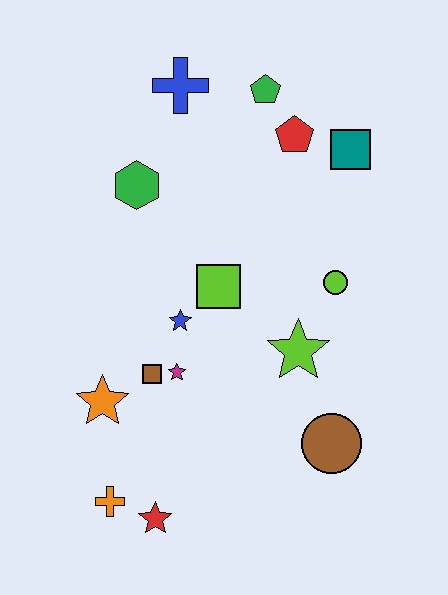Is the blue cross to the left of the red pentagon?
Yes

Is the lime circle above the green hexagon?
No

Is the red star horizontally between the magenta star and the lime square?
No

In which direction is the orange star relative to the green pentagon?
The orange star is below the green pentagon.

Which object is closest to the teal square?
The red pentagon is closest to the teal square.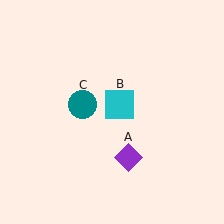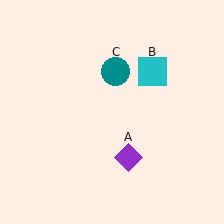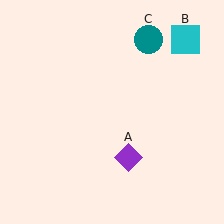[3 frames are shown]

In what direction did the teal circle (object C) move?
The teal circle (object C) moved up and to the right.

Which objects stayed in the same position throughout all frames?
Purple diamond (object A) remained stationary.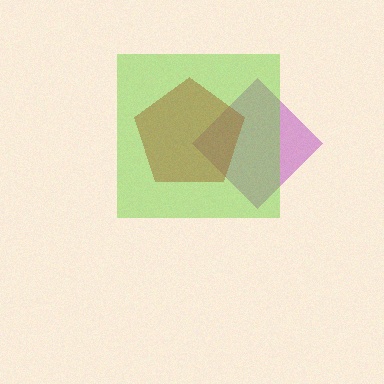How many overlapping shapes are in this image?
There are 3 overlapping shapes in the image.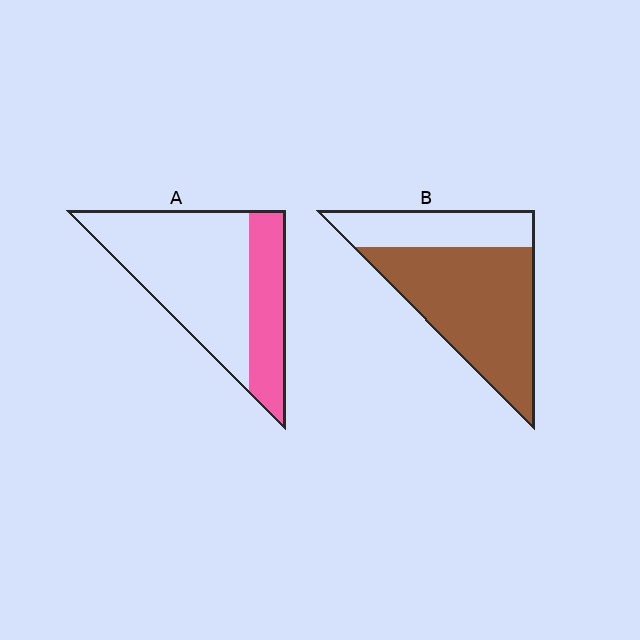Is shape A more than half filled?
No.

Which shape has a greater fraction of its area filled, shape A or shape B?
Shape B.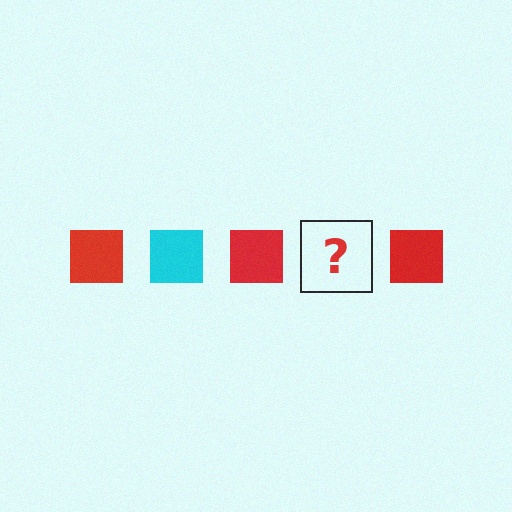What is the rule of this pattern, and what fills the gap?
The rule is that the pattern cycles through red, cyan squares. The gap should be filled with a cyan square.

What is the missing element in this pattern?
The missing element is a cyan square.